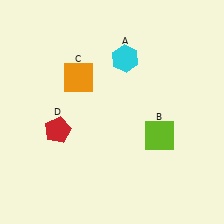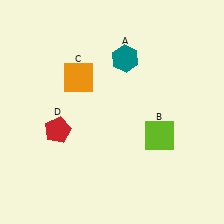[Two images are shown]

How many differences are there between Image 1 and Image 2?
There is 1 difference between the two images.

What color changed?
The hexagon (A) changed from cyan in Image 1 to teal in Image 2.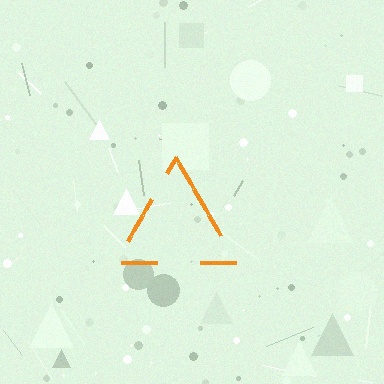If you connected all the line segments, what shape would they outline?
They would outline a triangle.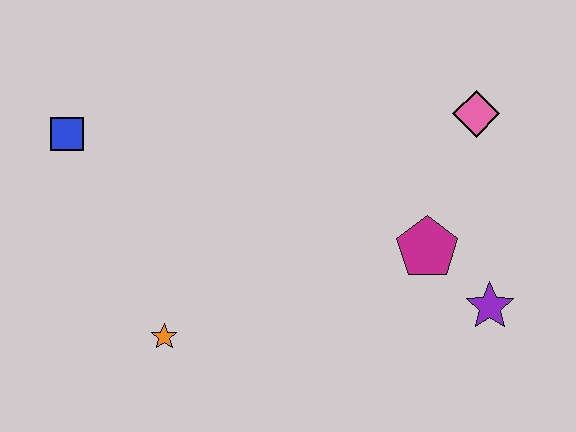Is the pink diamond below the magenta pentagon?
No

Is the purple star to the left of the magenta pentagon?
No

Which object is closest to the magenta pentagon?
The purple star is closest to the magenta pentagon.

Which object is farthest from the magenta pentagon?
The blue square is farthest from the magenta pentagon.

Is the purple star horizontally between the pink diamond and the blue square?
No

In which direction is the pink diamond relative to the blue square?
The pink diamond is to the right of the blue square.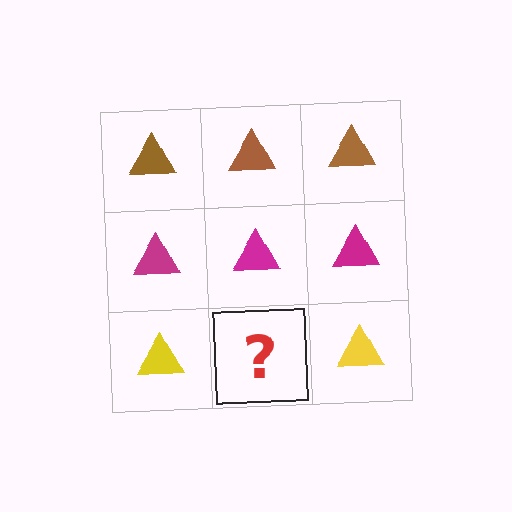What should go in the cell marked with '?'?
The missing cell should contain a yellow triangle.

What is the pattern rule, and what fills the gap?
The rule is that each row has a consistent color. The gap should be filled with a yellow triangle.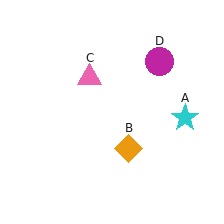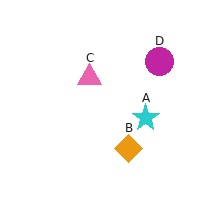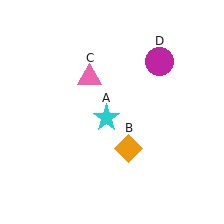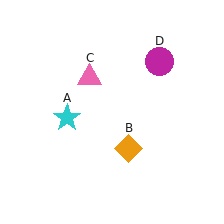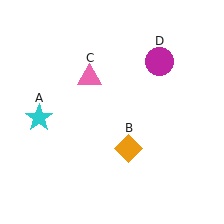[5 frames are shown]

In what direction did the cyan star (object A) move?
The cyan star (object A) moved left.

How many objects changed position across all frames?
1 object changed position: cyan star (object A).